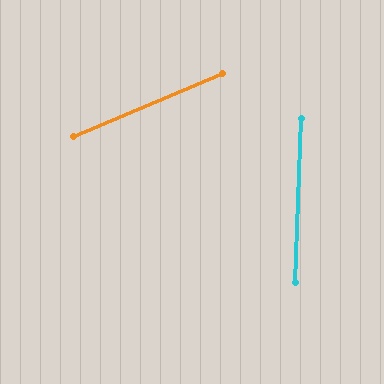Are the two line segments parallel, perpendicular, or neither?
Neither parallel nor perpendicular — they differ by about 65°.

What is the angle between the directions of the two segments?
Approximately 65 degrees.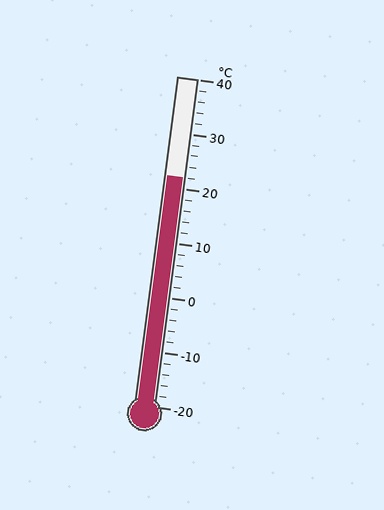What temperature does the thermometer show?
The thermometer shows approximately 22°C.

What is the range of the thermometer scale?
The thermometer scale ranges from -20°C to 40°C.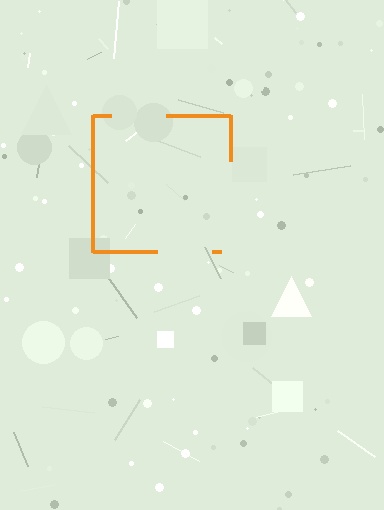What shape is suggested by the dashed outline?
The dashed outline suggests a square.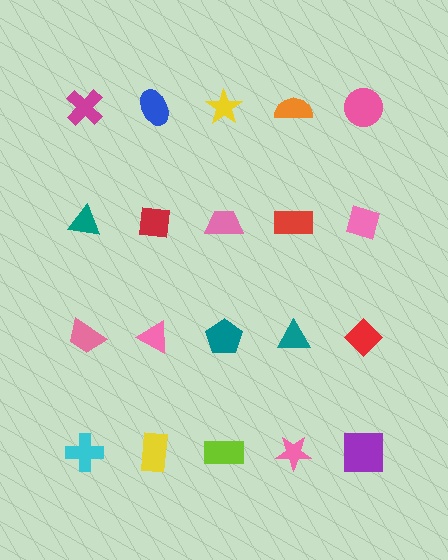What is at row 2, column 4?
A red rectangle.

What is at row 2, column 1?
A teal triangle.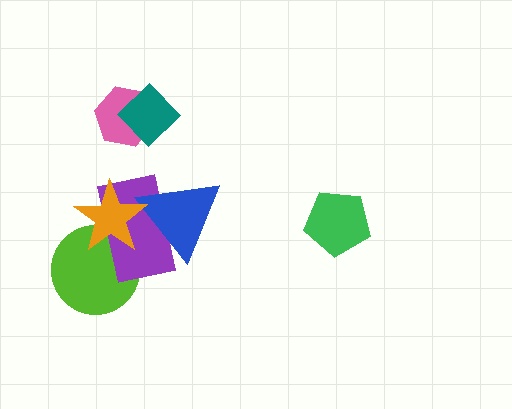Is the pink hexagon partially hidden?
Yes, it is partially covered by another shape.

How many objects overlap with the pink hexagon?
1 object overlaps with the pink hexagon.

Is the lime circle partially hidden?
Yes, it is partially covered by another shape.